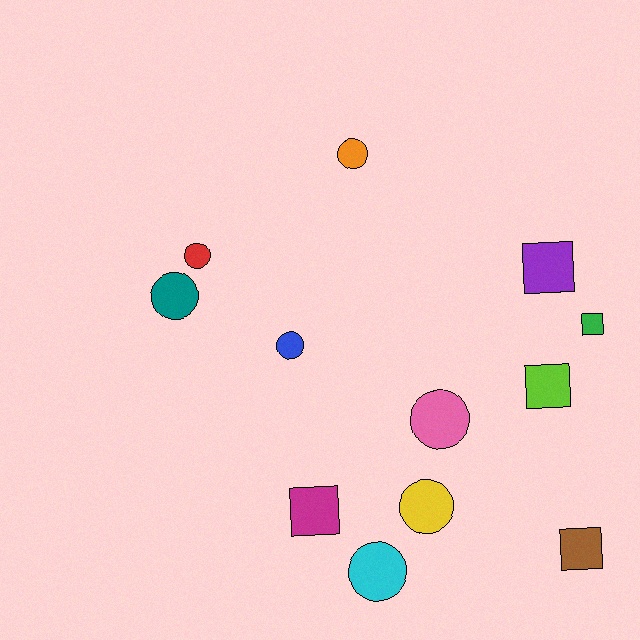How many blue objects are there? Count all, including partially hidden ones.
There is 1 blue object.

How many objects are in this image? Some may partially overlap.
There are 12 objects.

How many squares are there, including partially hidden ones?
There are 5 squares.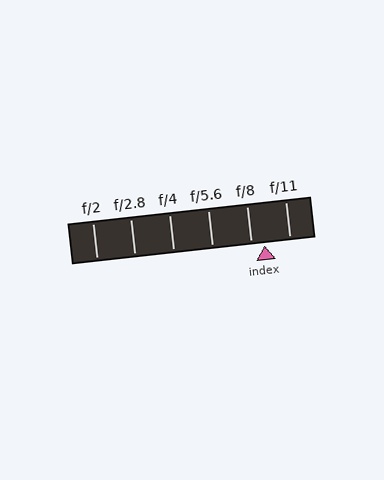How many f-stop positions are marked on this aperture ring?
There are 6 f-stop positions marked.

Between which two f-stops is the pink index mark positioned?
The index mark is between f/8 and f/11.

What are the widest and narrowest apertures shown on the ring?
The widest aperture shown is f/2 and the narrowest is f/11.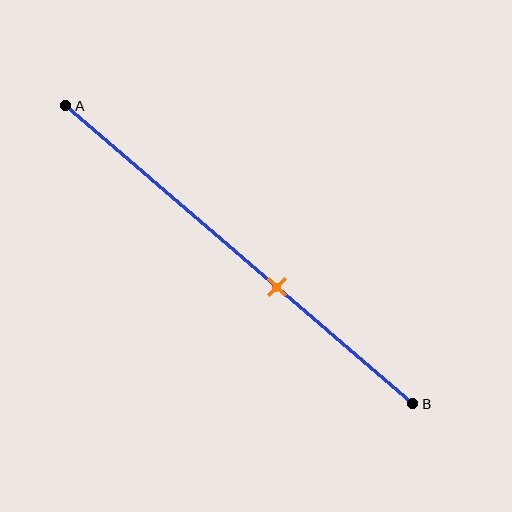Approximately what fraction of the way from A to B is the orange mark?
The orange mark is approximately 60% of the way from A to B.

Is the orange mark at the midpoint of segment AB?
No, the mark is at about 60% from A, not at the 50% midpoint.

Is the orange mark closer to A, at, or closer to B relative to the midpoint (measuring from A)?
The orange mark is closer to point B than the midpoint of segment AB.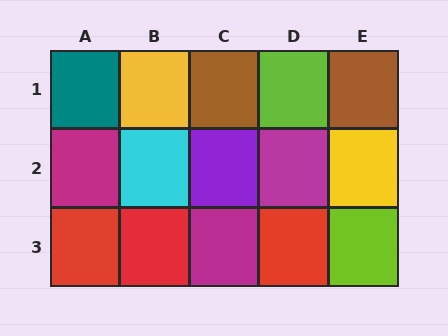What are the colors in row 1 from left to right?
Teal, yellow, brown, lime, brown.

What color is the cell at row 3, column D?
Red.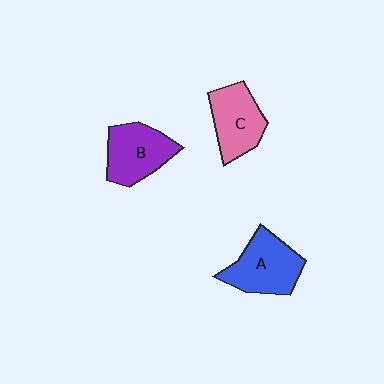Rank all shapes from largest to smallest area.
From largest to smallest: A (blue), B (purple), C (pink).